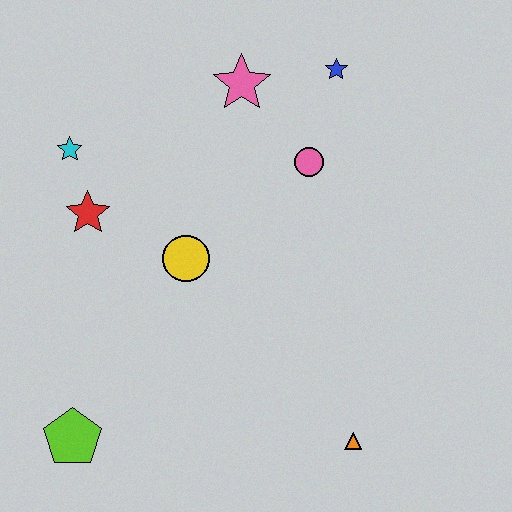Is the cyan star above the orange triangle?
Yes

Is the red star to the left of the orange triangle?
Yes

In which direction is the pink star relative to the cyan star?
The pink star is to the right of the cyan star.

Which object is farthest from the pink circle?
The lime pentagon is farthest from the pink circle.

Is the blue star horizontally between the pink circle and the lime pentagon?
No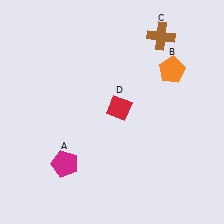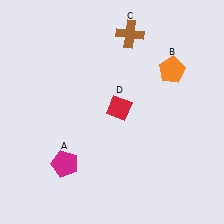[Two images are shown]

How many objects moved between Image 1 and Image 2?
1 object moved between the two images.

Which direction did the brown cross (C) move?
The brown cross (C) moved left.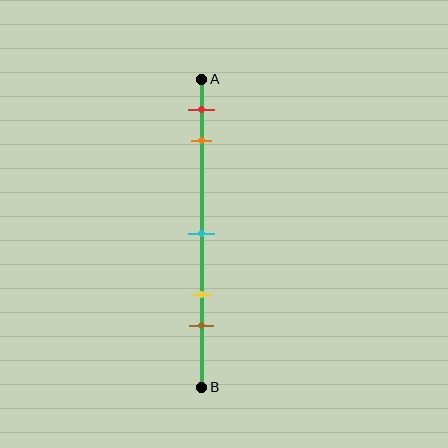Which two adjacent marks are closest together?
The red and orange marks are the closest adjacent pair.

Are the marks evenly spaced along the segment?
No, the marks are not evenly spaced.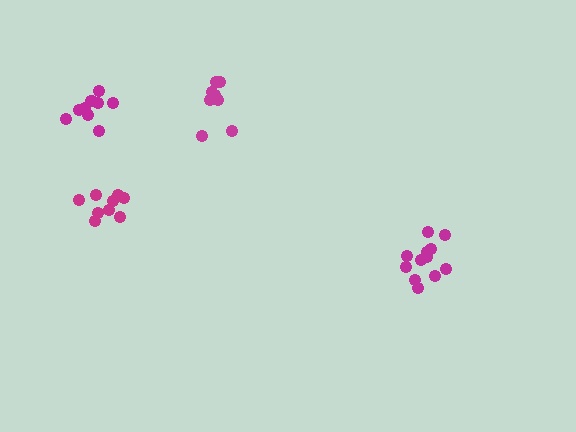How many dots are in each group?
Group 1: 9 dots, Group 2: 8 dots, Group 3: 9 dots, Group 4: 12 dots (38 total).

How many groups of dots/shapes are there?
There are 4 groups.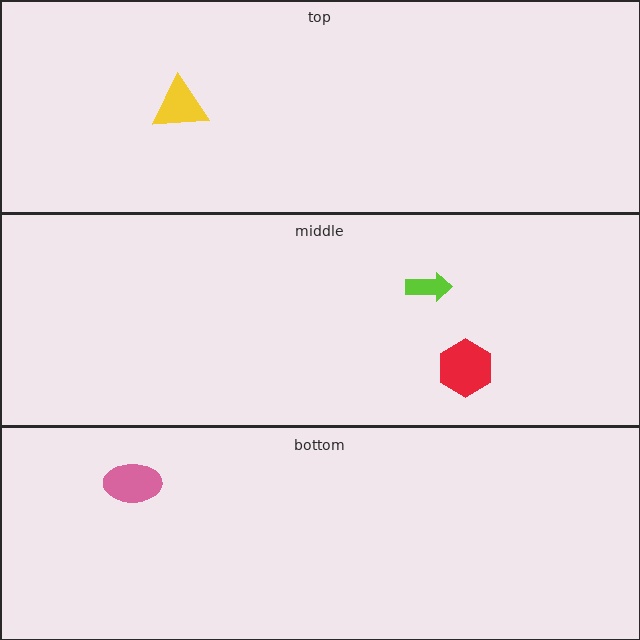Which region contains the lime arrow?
The middle region.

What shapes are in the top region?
The yellow triangle.